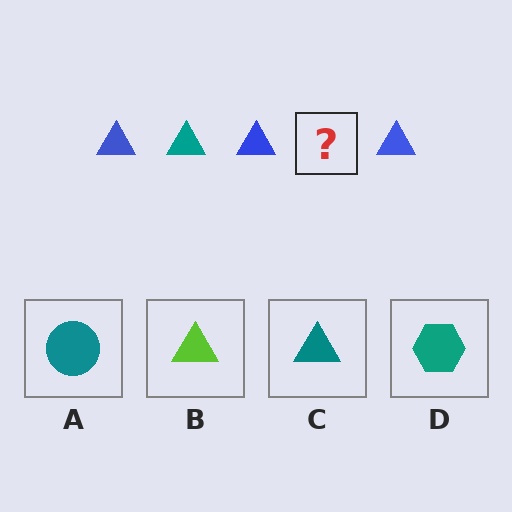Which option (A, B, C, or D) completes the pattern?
C.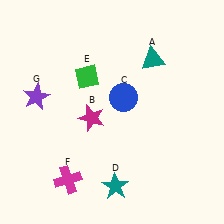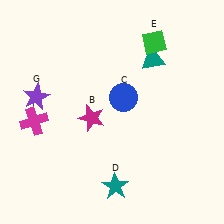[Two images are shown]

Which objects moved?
The objects that moved are: the green diamond (E), the magenta cross (F).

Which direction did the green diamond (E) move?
The green diamond (E) moved right.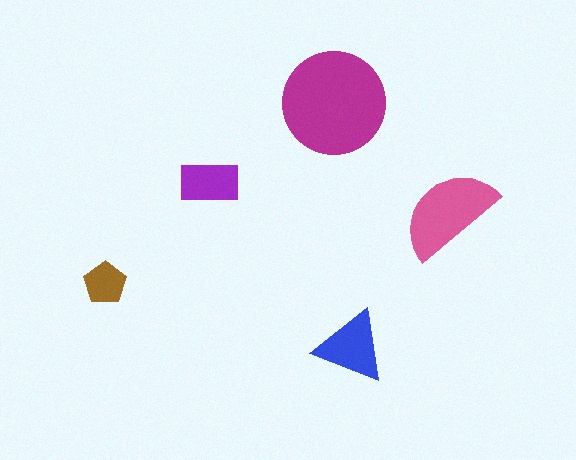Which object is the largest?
The magenta circle.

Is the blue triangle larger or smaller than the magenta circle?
Smaller.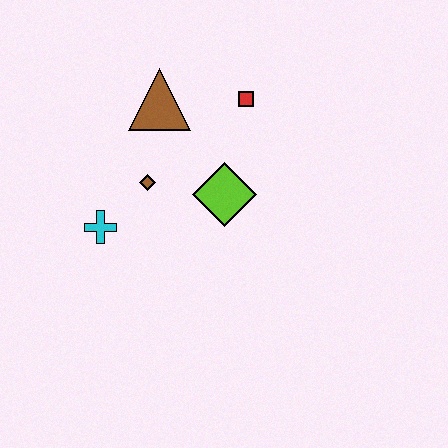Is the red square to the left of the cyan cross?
No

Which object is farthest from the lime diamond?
The cyan cross is farthest from the lime diamond.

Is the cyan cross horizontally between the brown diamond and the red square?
No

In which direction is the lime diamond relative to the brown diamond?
The lime diamond is to the right of the brown diamond.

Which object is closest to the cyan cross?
The brown diamond is closest to the cyan cross.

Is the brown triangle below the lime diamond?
No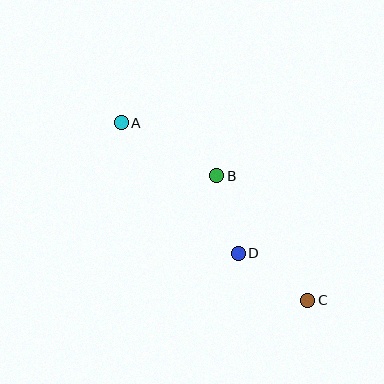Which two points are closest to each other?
Points B and D are closest to each other.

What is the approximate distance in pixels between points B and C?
The distance between B and C is approximately 154 pixels.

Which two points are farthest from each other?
Points A and C are farthest from each other.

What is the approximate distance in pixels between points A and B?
The distance between A and B is approximately 109 pixels.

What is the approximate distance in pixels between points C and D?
The distance between C and D is approximately 84 pixels.